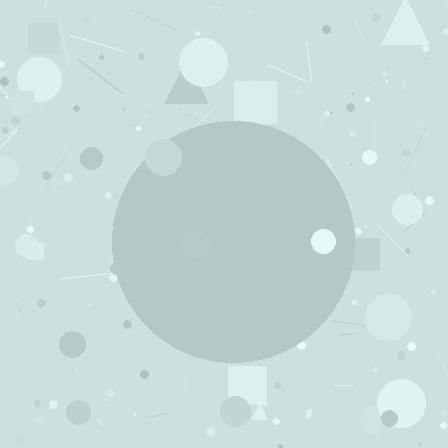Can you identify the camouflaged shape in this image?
The camouflaged shape is a circle.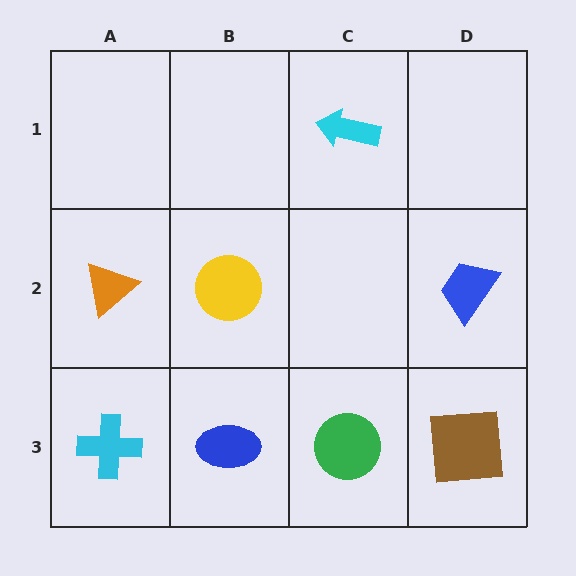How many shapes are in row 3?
4 shapes.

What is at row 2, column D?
A blue trapezoid.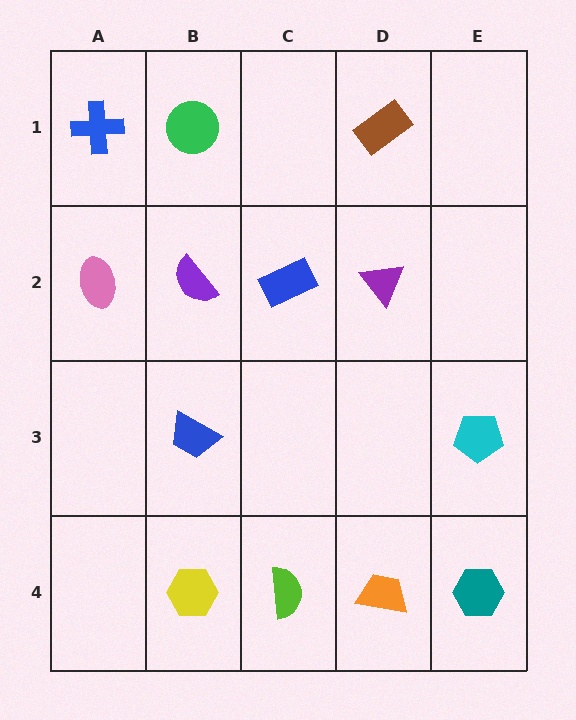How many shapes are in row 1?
3 shapes.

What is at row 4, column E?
A teal hexagon.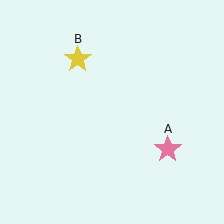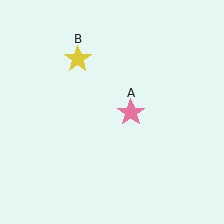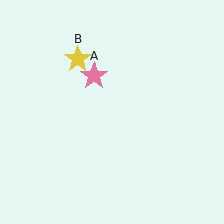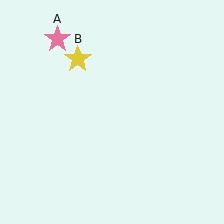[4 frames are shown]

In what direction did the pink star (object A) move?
The pink star (object A) moved up and to the left.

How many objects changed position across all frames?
1 object changed position: pink star (object A).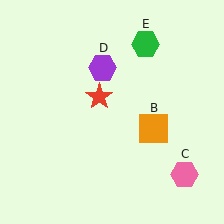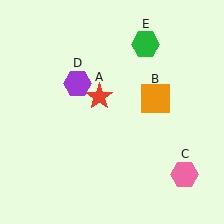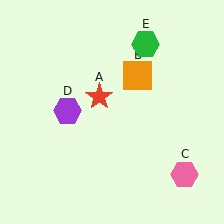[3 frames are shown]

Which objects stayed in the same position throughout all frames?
Red star (object A) and pink hexagon (object C) and green hexagon (object E) remained stationary.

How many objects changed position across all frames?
2 objects changed position: orange square (object B), purple hexagon (object D).